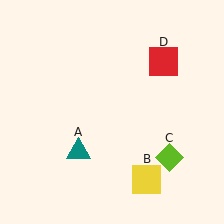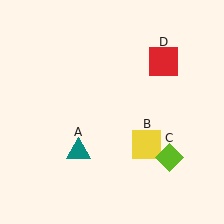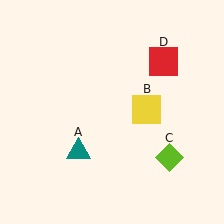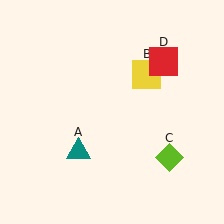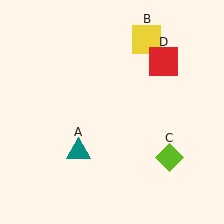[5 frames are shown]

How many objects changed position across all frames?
1 object changed position: yellow square (object B).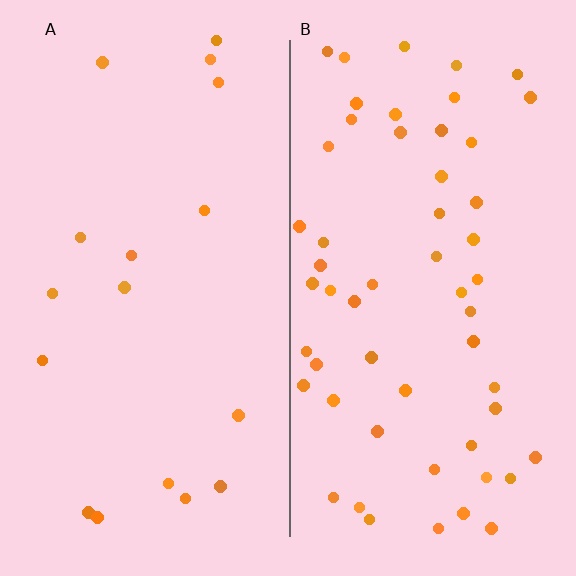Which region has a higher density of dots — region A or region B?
B (the right).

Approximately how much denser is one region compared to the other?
Approximately 3.2× — region B over region A.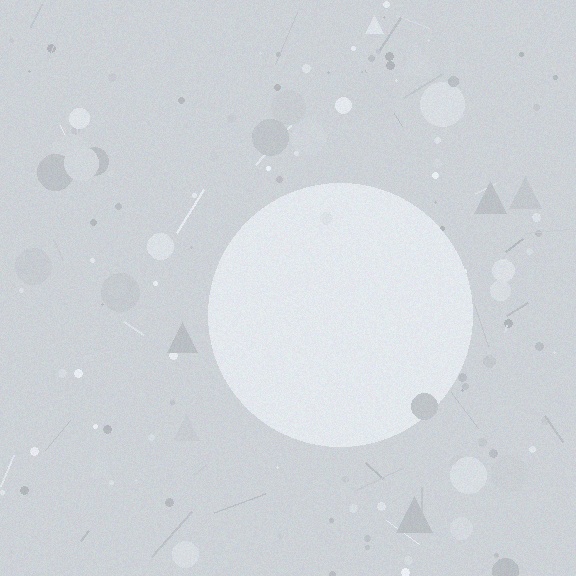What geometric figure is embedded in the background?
A circle is embedded in the background.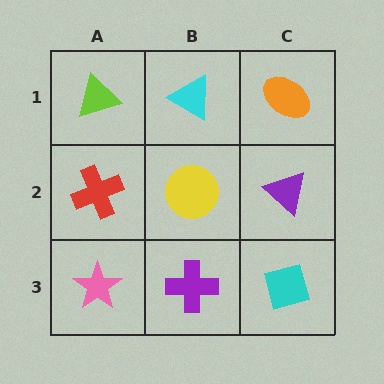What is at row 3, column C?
A cyan square.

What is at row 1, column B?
A cyan triangle.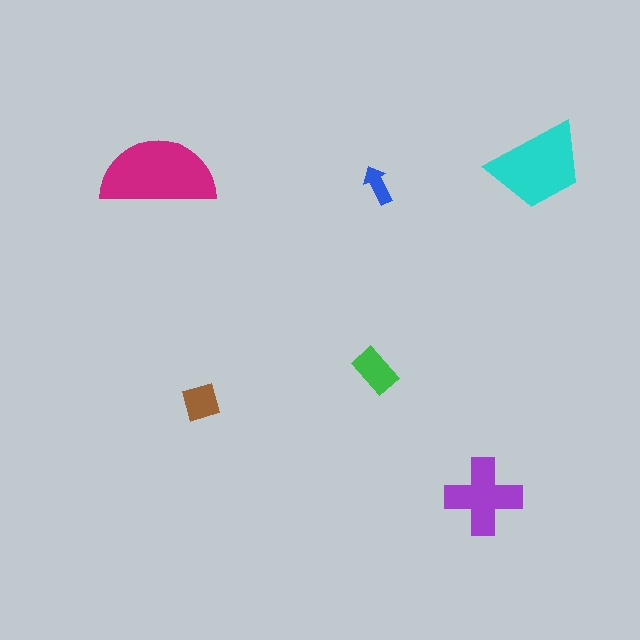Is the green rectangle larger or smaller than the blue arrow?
Larger.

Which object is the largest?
The magenta semicircle.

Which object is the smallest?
The blue arrow.